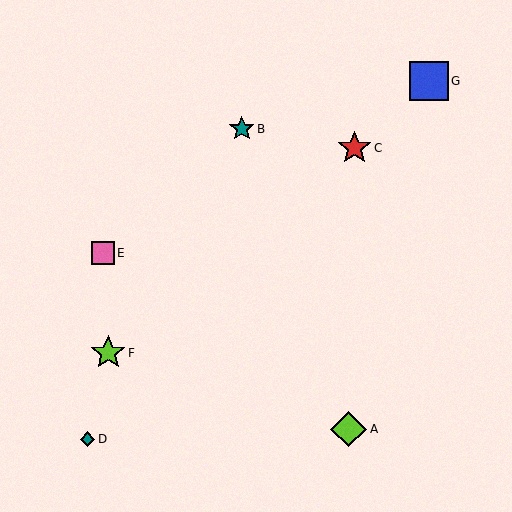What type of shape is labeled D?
Shape D is a teal diamond.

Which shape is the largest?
The blue square (labeled G) is the largest.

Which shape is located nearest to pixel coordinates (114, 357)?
The lime star (labeled F) at (108, 353) is nearest to that location.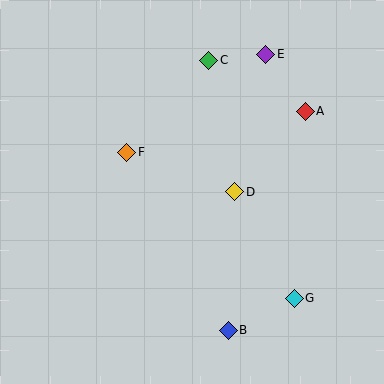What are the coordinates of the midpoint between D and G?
The midpoint between D and G is at (264, 245).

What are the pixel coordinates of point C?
Point C is at (209, 60).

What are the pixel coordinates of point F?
Point F is at (127, 152).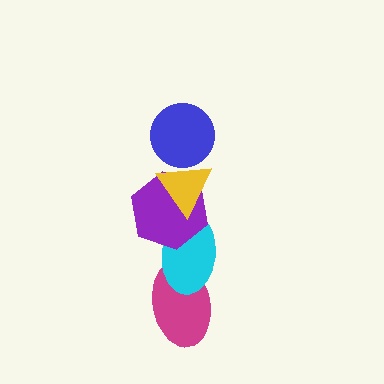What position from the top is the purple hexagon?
The purple hexagon is 3rd from the top.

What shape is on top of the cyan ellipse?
The purple hexagon is on top of the cyan ellipse.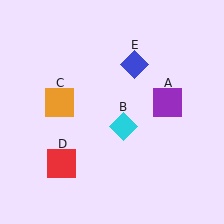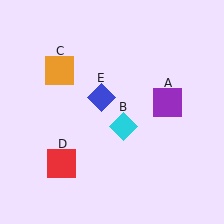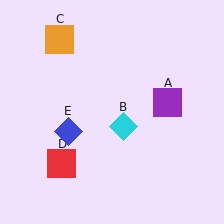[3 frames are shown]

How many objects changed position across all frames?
2 objects changed position: orange square (object C), blue diamond (object E).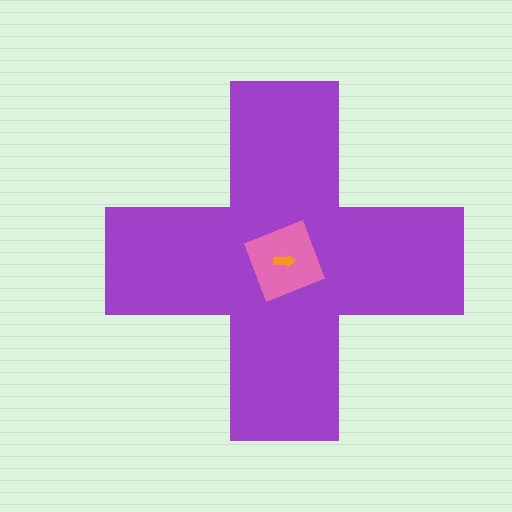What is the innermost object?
The orange arrow.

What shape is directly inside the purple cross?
The pink diamond.